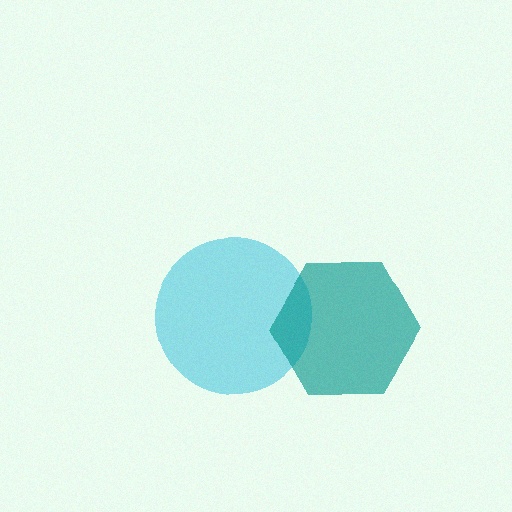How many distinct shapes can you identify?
There are 2 distinct shapes: a cyan circle, a teal hexagon.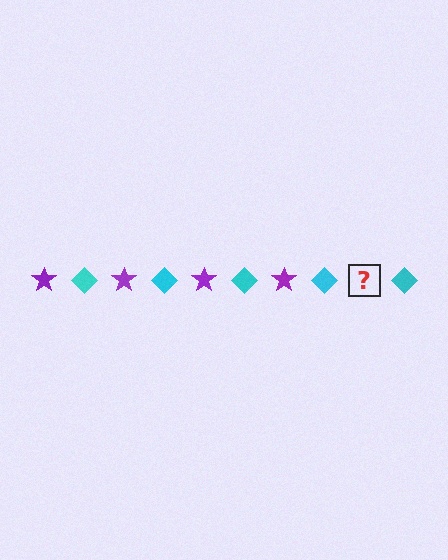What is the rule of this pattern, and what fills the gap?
The rule is that the pattern alternates between purple star and cyan diamond. The gap should be filled with a purple star.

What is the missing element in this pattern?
The missing element is a purple star.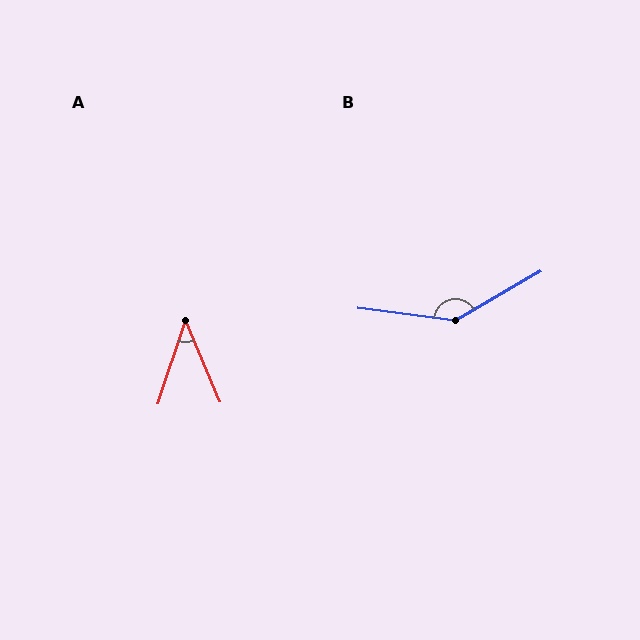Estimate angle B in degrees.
Approximately 142 degrees.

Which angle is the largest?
B, at approximately 142 degrees.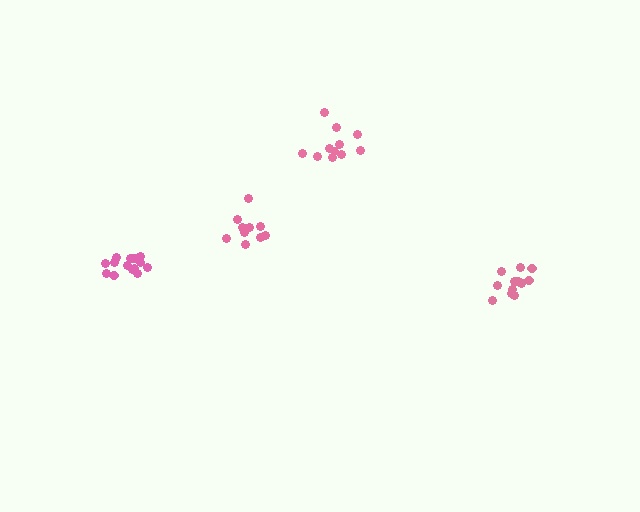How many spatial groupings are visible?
There are 4 spatial groupings.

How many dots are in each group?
Group 1: 11 dots, Group 2: 15 dots, Group 3: 13 dots, Group 4: 11 dots (50 total).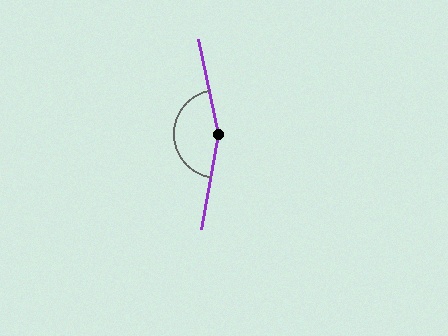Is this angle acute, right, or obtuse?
It is obtuse.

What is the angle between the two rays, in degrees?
Approximately 158 degrees.